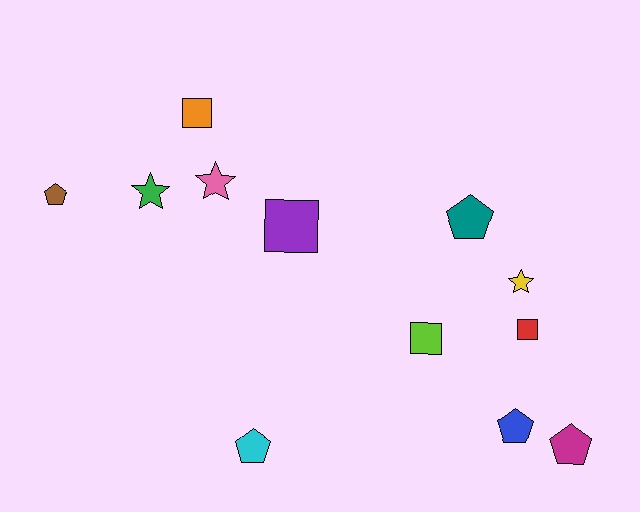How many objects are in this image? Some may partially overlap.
There are 12 objects.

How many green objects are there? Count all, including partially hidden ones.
There is 1 green object.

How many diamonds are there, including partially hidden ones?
There are no diamonds.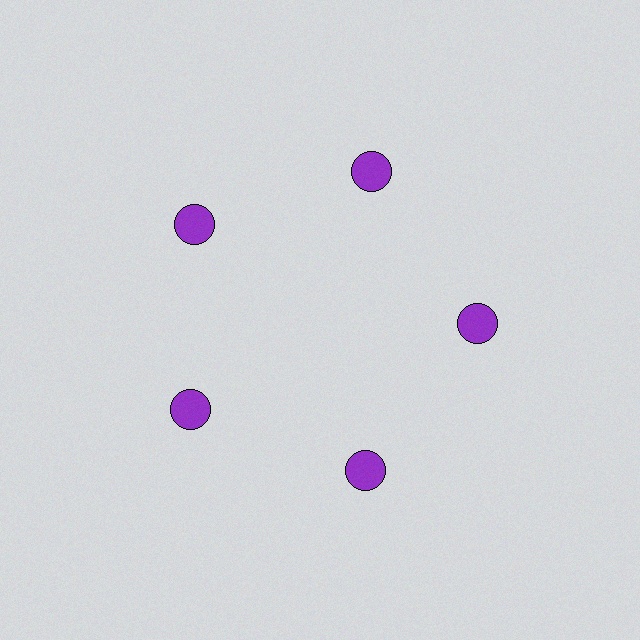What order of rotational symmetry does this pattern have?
This pattern has 5-fold rotational symmetry.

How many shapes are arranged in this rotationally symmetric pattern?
There are 5 shapes, arranged in 5 groups of 1.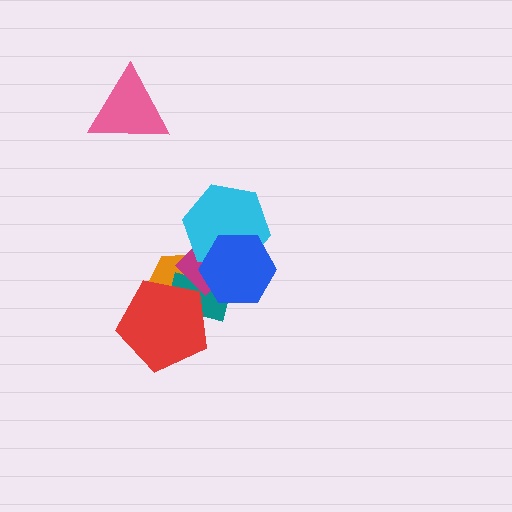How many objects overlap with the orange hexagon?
3 objects overlap with the orange hexagon.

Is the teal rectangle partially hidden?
Yes, it is partially covered by another shape.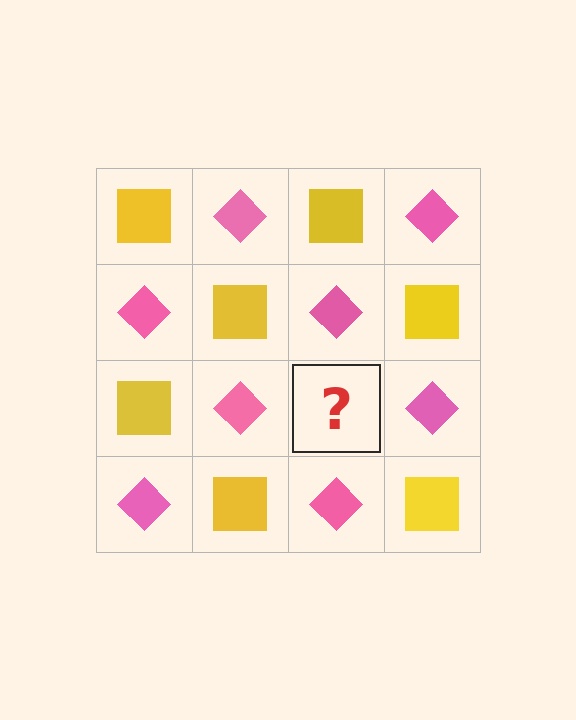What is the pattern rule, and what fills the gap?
The rule is that it alternates yellow square and pink diamond in a checkerboard pattern. The gap should be filled with a yellow square.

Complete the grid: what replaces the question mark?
The question mark should be replaced with a yellow square.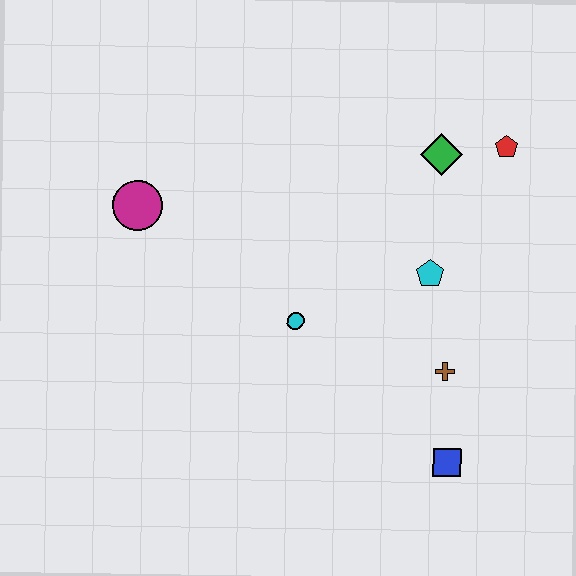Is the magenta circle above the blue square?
Yes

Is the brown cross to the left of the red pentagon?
Yes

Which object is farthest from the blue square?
The magenta circle is farthest from the blue square.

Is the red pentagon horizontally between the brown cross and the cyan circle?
No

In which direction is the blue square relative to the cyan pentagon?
The blue square is below the cyan pentagon.